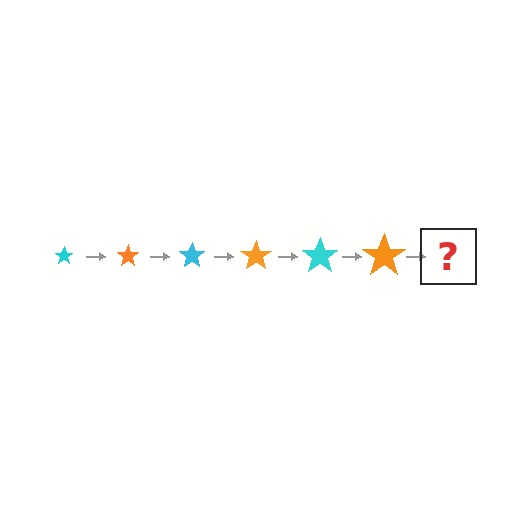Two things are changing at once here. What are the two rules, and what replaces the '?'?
The two rules are that the star grows larger each step and the color cycles through cyan and orange. The '?' should be a cyan star, larger than the previous one.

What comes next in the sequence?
The next element should be a cyan star, larger than the previous one.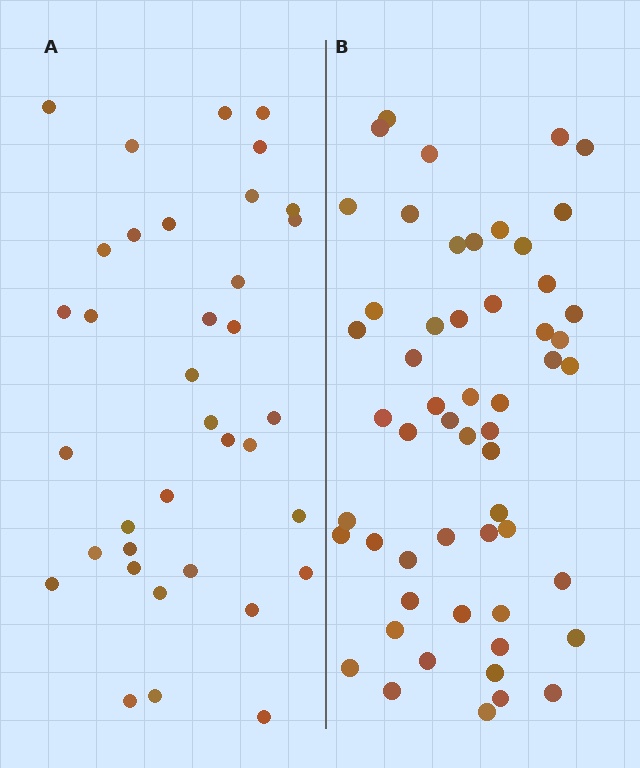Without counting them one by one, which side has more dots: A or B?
Region B (the right region) has more dots.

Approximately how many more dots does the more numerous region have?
Region B has approximately 20 more dots than region A.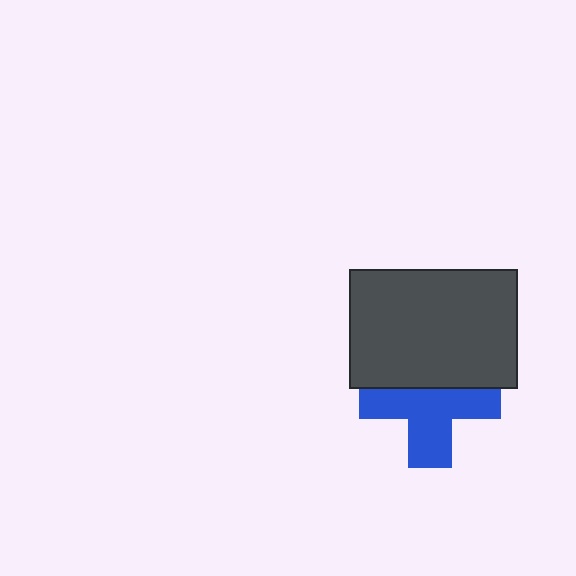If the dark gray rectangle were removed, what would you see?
You would see the complete blue cross.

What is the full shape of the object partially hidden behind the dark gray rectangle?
The partially hidden object is a blue cross.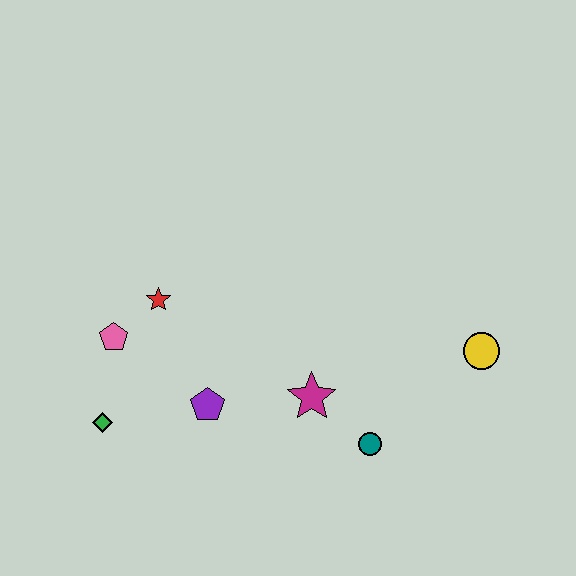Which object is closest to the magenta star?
The teal circle is closest to the magenta star.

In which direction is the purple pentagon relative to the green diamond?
The purple pentagon is to the right of the green diamond.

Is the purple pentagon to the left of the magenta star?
Yes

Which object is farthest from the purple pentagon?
The yellow circle is farthest from the purple pentagon.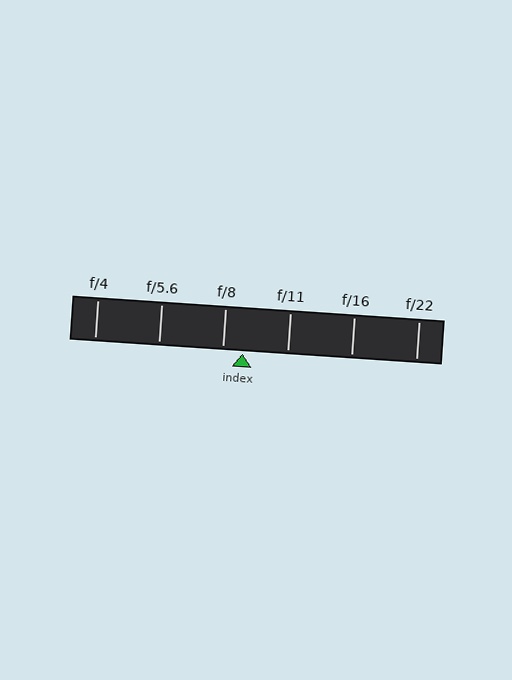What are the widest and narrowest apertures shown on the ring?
The widest aperture shown is f/4 and the narrowest is f/22.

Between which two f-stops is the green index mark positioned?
The index mark is between f/8 and f/11.